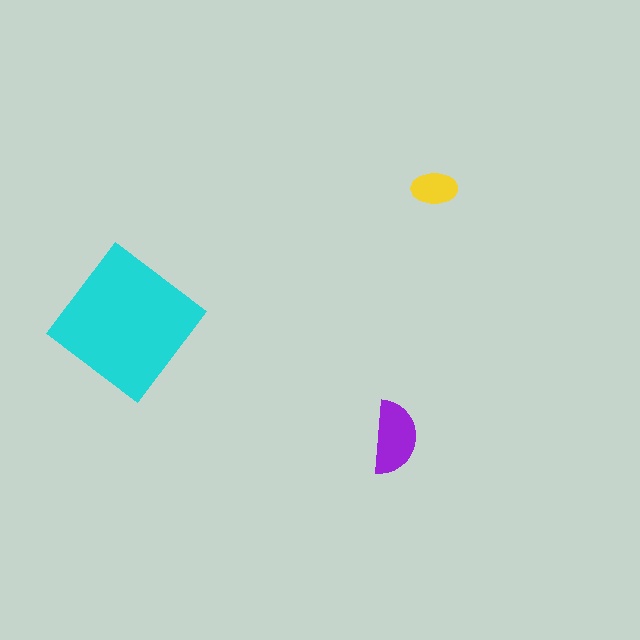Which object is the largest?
The cyan diamond.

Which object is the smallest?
The yellow ellipse.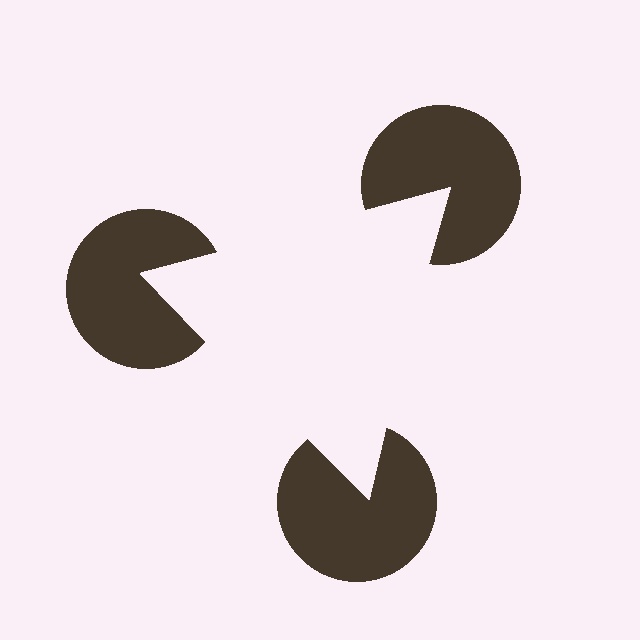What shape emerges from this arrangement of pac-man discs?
An illusory triangle — its edges are inferred from the aligned wedge cuts in the pac-man discs, not physically drawn.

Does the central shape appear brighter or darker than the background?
It typically appears slightly brighter than the background, even though no actual brightness change is drawn.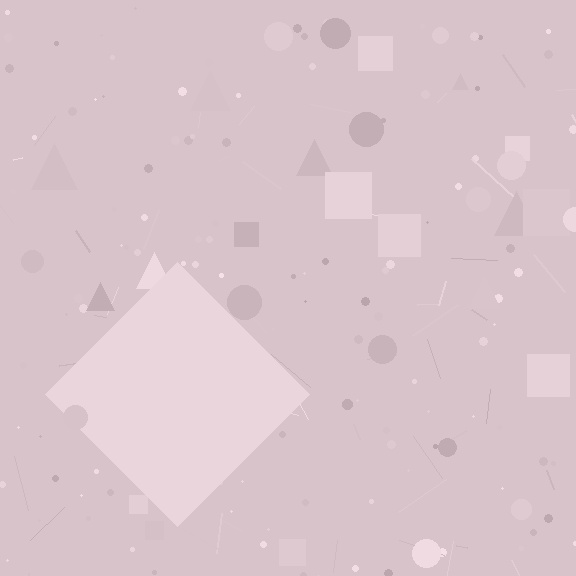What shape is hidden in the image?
A diamond is hidden in the image.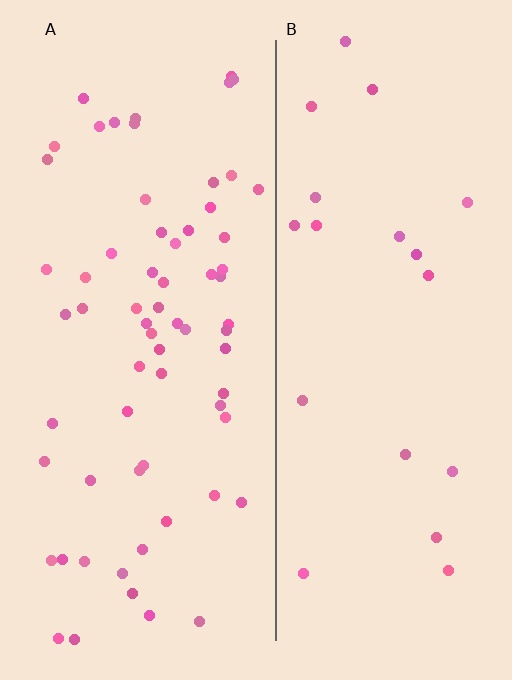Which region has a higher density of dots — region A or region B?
A (the left).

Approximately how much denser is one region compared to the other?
Approximately 3.3× — region A over region B.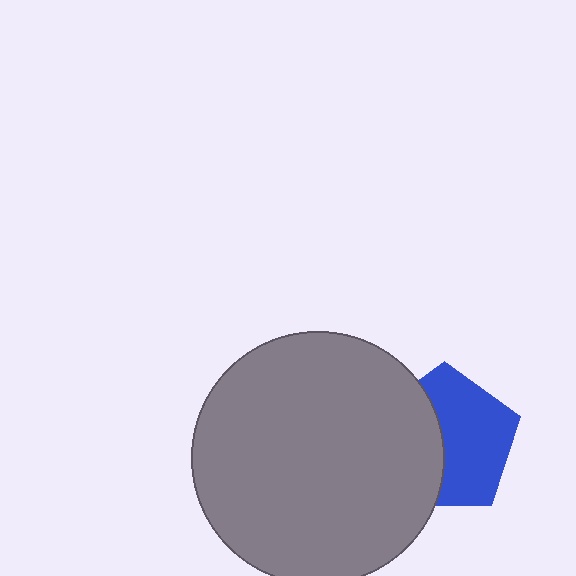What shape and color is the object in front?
The object in front is a gray circle.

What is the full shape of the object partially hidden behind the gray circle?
The partially hidden object is a blue pentagon.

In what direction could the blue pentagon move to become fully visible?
The blue pentagon could move right. That would shift it out from behind the gray circle entirely.